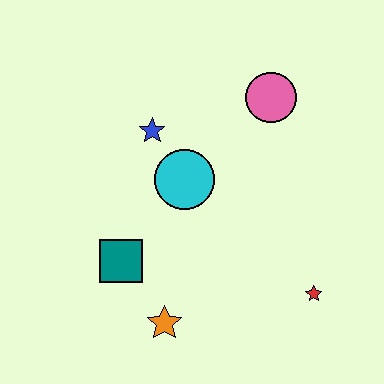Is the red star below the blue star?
Yes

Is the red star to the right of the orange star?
Yes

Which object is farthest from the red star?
The blue star is farthest from the red star.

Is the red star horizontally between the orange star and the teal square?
No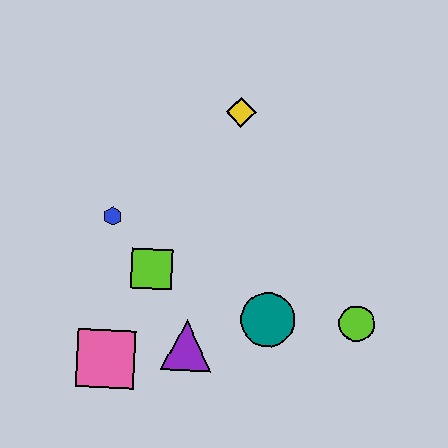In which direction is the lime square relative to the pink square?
The lime square is above the pink square.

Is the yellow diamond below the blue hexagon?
No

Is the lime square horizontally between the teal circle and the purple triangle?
No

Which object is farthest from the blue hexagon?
The lime circle is farthest from the blue hexagon.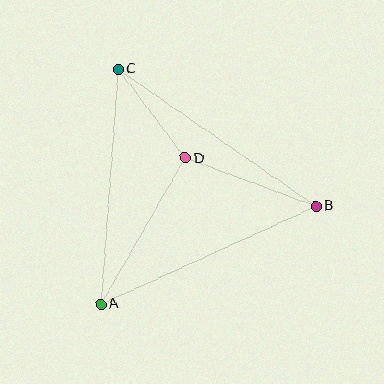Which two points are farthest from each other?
Points B and C are farthest from each other.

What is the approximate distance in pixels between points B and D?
The distance between B and D is approximately 139 pixels.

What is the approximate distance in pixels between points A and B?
The distance between A and B is approximately 236 pixels.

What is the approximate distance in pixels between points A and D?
The distance between A and D is approximately 169 pixels.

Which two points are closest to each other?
Points C and D are closest to each other.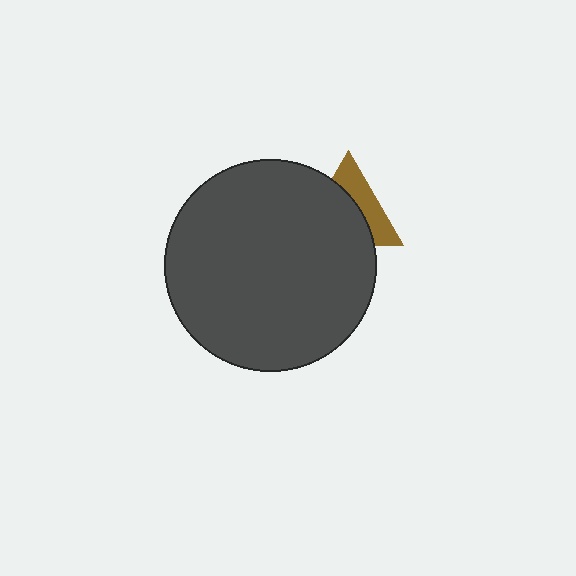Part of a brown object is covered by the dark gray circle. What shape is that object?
It is a triangle.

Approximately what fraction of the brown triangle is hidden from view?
Roughly 59% of the brown triangle is hidden behind the dark gray circle.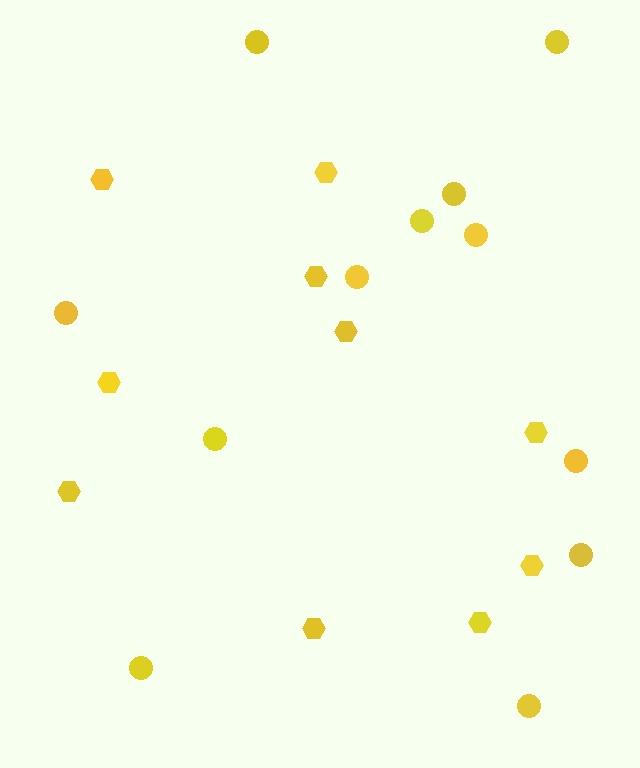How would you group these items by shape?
There are 2 groups: one group of circles (12) and one group of hexagons (10).